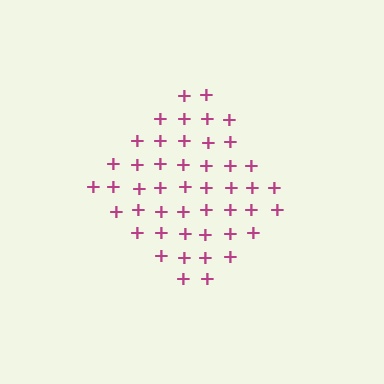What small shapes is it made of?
It is made of small plus signs.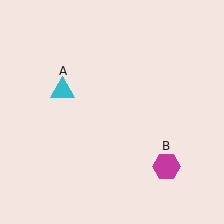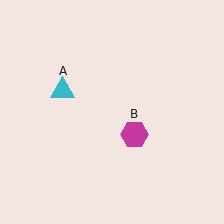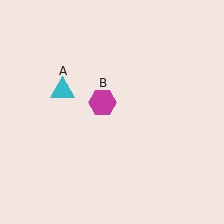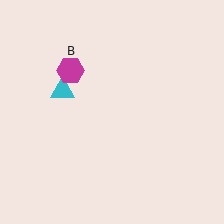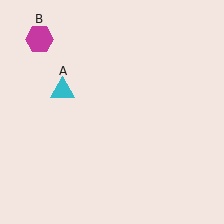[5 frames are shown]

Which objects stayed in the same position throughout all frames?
Cyan triangle (object A) remained stationary.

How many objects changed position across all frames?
1 object changed position: magenta hexagon (object B).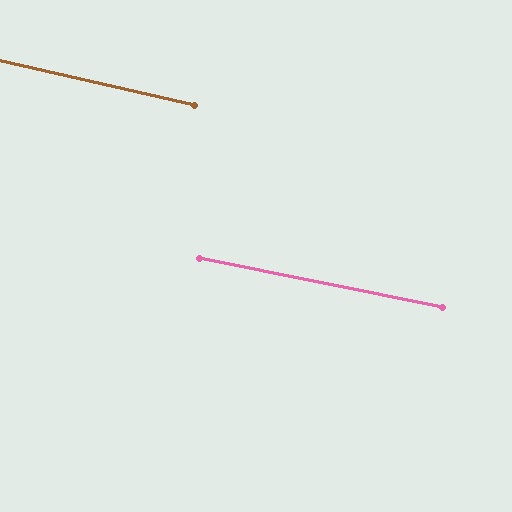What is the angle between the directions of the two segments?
Approximately 2 degrees.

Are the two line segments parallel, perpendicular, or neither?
Parallel — their directions differ by only 1.5°.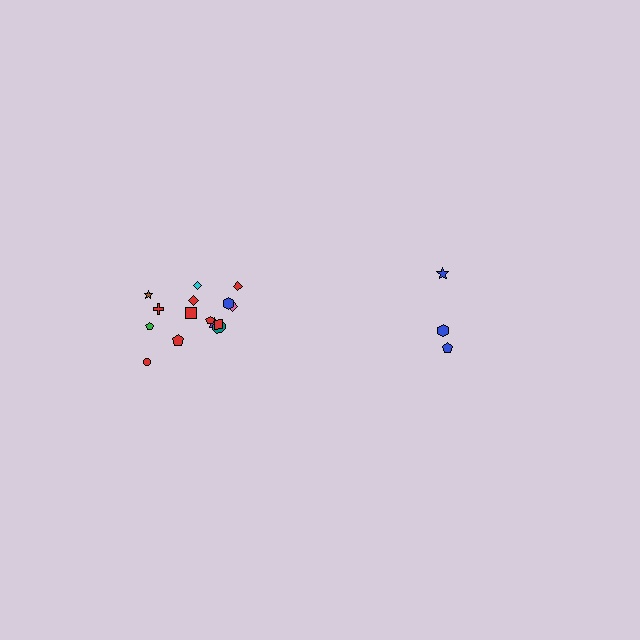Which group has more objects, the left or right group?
The left group.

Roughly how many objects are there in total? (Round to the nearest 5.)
Roughly 20 objects in total.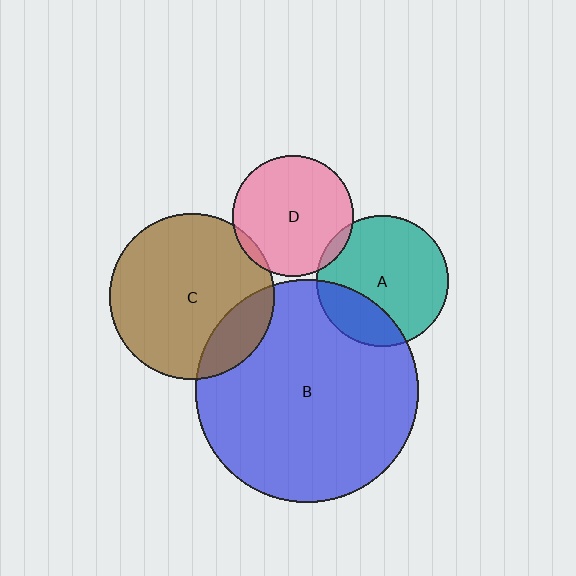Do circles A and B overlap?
Yes.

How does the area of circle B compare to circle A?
Approximately 2.9 times.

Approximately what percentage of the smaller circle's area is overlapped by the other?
Approximately 25%.